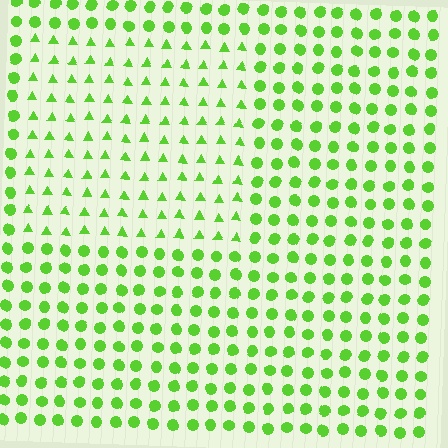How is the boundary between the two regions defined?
The boundary is defined by a change in element shape: triangles inside vs. circles outside. All elements share the same color and spacing.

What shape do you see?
I see a rectangle.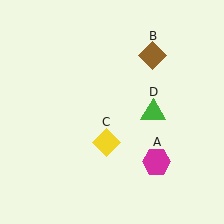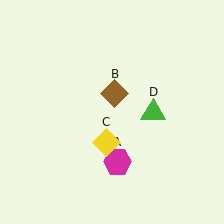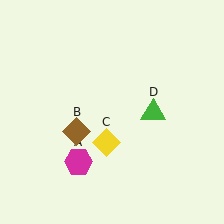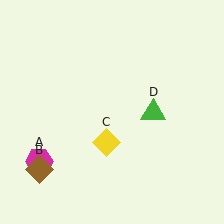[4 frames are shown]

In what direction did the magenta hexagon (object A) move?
The magenta hexagon (object A) moved left.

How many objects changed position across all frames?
2 objects changed position: magenta hexagon (object A), brown diamond (object B).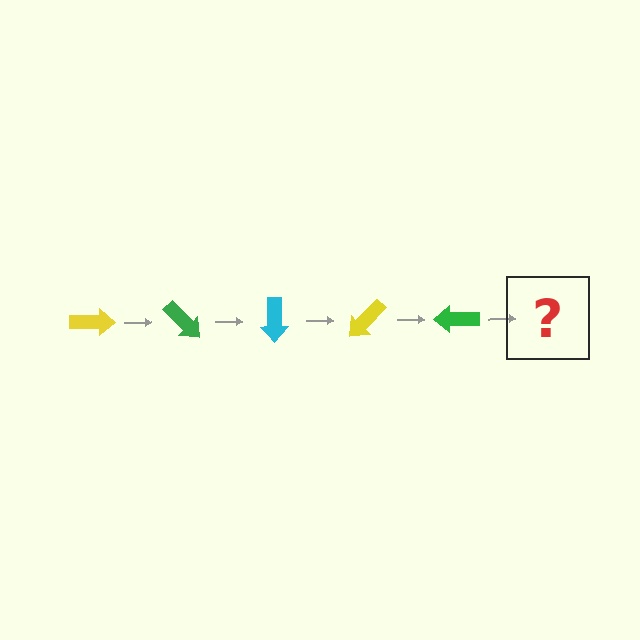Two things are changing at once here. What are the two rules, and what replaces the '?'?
The two rules are that it rotates 45 degrees each step and the color cycles through yellow, green, and cyan. The '?' should be a cyan arrow, rotated 225 degrees from the start.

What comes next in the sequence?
The next element should be a cyan arrow, rotated 225 degrees from the start.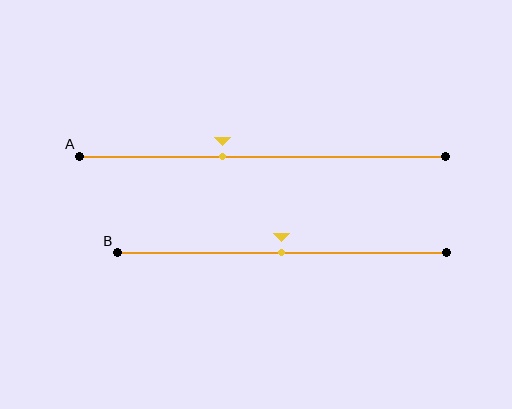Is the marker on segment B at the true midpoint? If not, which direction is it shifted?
Yes, the marker on segment B is at the true midpoint.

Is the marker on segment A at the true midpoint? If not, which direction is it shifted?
No, the marker on segment A is shifted to the left by about 11% of the segment length.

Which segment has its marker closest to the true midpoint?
Segment B has its marker closest to the true midpoint.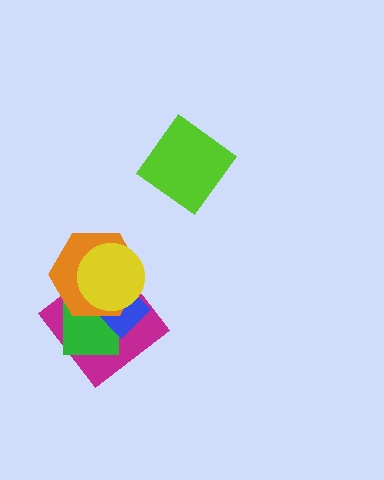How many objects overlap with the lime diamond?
0 objects overlap with the lime diamond.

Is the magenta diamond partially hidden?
Yes, it is partially covered by another shape.